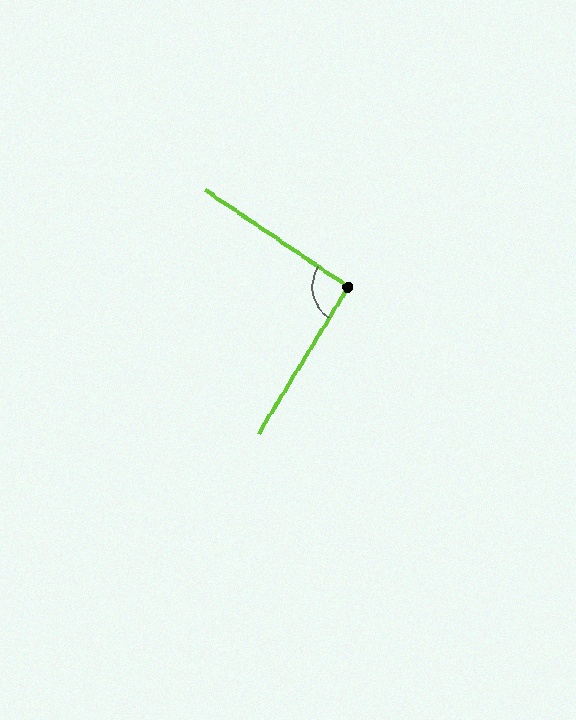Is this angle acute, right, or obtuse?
It is approximately a right angle.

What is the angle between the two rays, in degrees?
Approximately 93 degrees.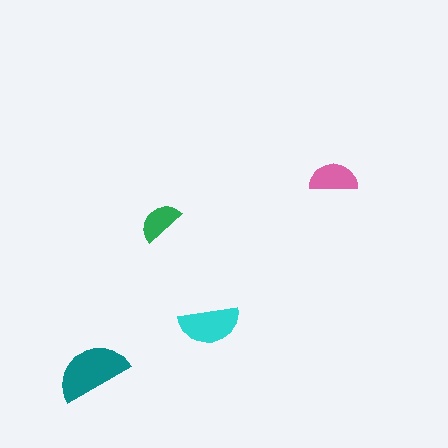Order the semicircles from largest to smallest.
the teal one, the cyan one, the pink one, the green one.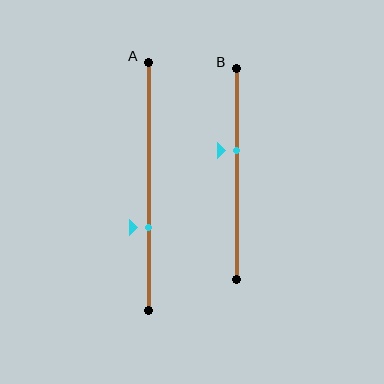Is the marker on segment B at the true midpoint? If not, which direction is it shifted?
No, the marker on segment B is shifted upward by about 11% of the segment length.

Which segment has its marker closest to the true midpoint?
Segment B has its marker closest to the true midpoint.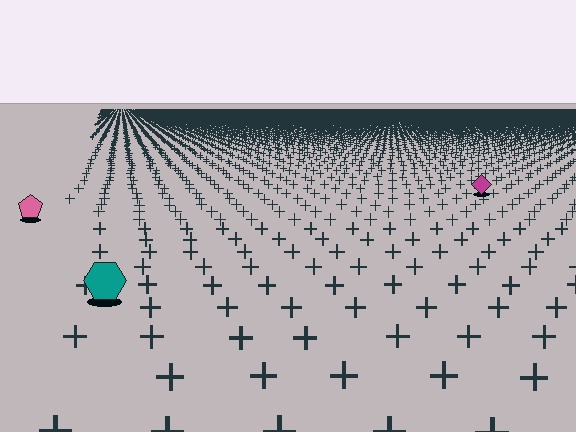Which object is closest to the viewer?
The teal hexagon is closest. The texture marks near it are larger and more spread out.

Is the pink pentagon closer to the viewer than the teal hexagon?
No. The teal hexagon is closer — you can tell from the texture gradient: the ground texture is coarser near it.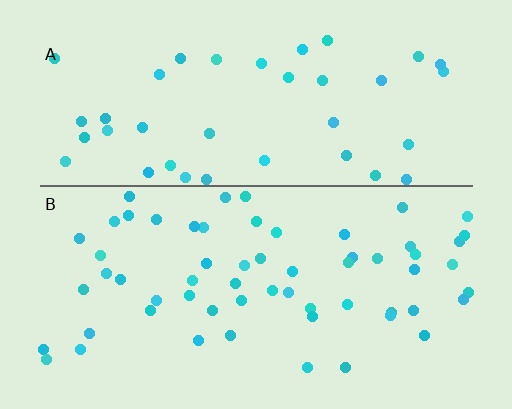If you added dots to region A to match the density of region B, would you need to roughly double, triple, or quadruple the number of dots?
Approximately double.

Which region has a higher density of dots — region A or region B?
B (the bottom).